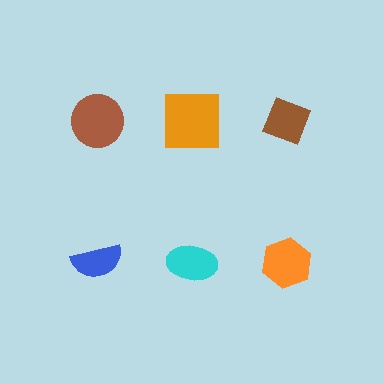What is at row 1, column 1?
A brown circle.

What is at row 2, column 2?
A cyan ellipse.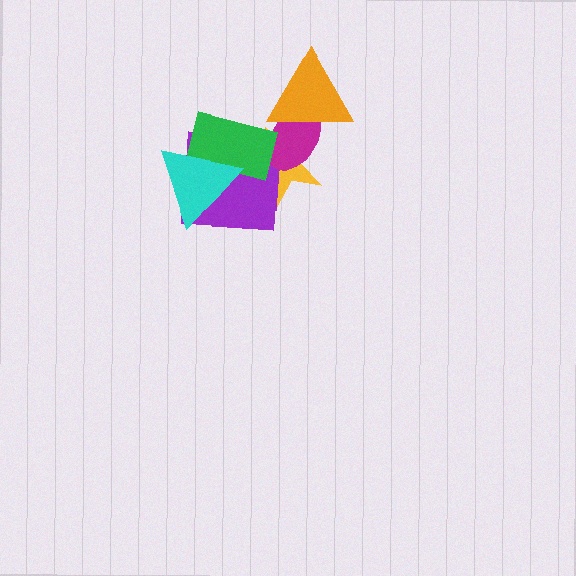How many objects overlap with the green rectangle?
4 objects overlap with the green rectangle.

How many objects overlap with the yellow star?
4 objects overlap with the yellow star.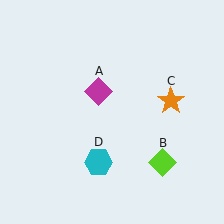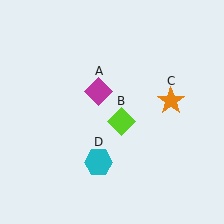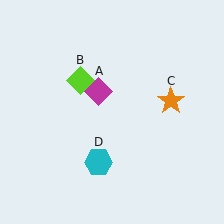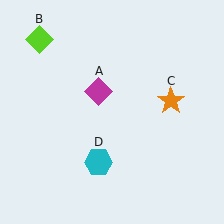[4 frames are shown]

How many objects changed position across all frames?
1 object changed position: lime diamond (object B).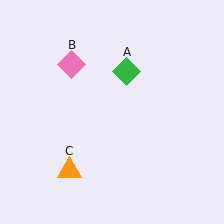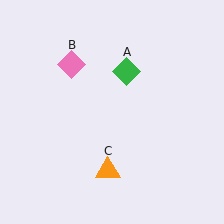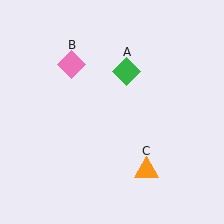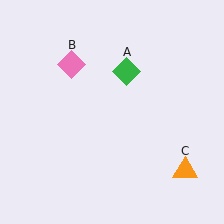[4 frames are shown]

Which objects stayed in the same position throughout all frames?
Green diamond (object A) and pink diamond (object B) remained stationary.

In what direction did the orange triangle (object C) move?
The orange triangle (object C) moved right.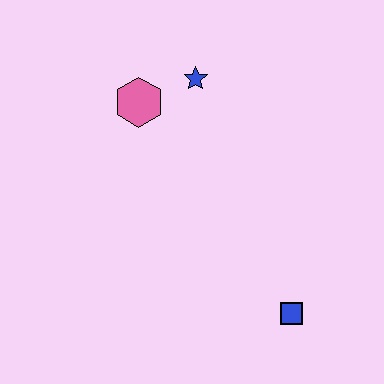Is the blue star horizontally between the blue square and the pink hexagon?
Yes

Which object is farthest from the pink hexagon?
The blue square is farthest from the pink hexagon.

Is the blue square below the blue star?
Yes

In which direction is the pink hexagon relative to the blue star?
The pink hexagon is to the left of the blue star.